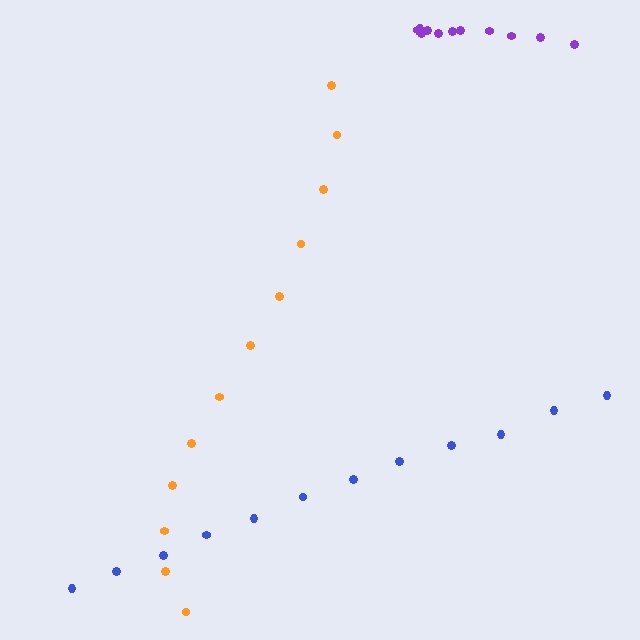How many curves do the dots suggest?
There are 3 distinct paths.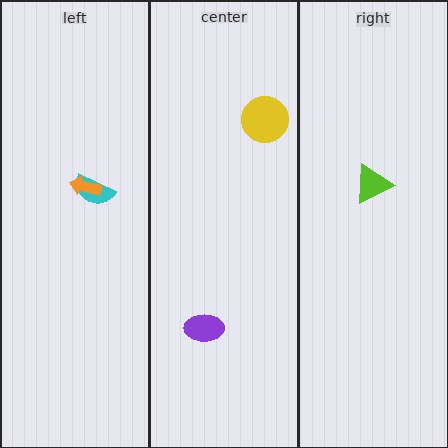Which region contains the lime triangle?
The right region.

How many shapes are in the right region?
1.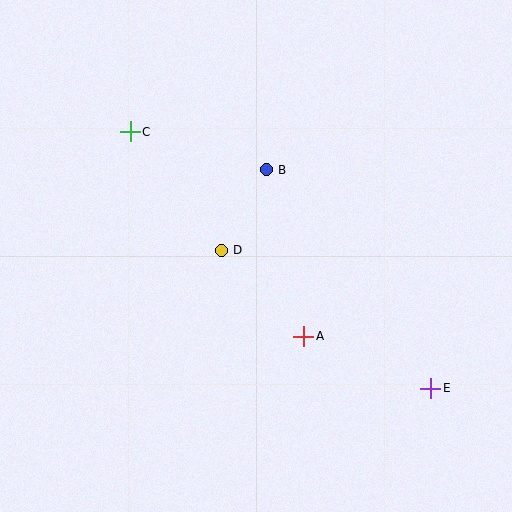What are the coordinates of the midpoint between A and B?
The midpoint between A and B is at (285, 253).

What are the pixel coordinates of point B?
Point B is at (266, 170).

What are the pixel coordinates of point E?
Point E is at (431, 388).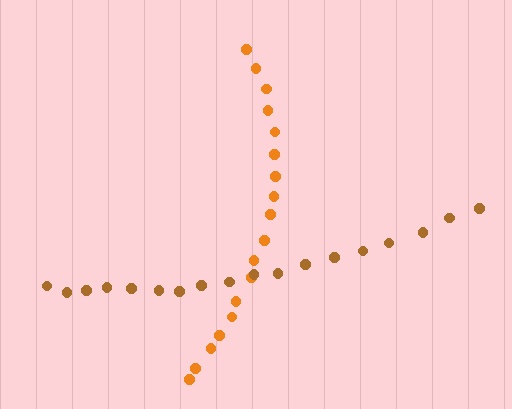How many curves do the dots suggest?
There are 2 distinct paths.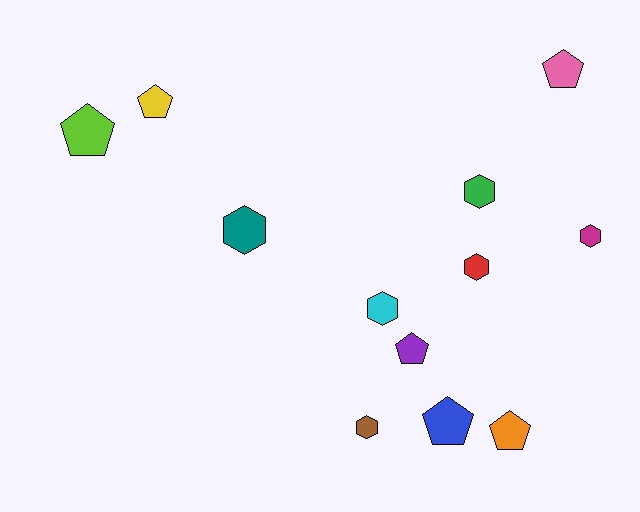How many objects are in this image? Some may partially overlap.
There are 12 objects.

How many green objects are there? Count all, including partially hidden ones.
There is 1 green object.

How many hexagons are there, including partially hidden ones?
There are 6 hexagons.